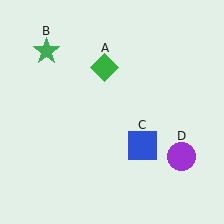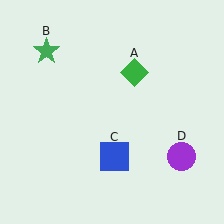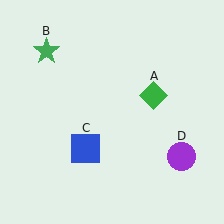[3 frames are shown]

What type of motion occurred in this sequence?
The green diamond (object A), blue square (object C) rotated clockwise around the center of the scene.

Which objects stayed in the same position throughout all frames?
Green star (object B) and purple circle (object D) remained stationary.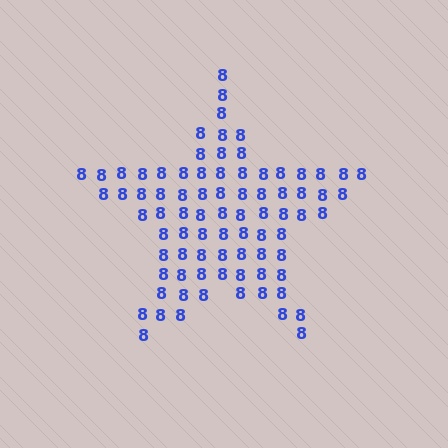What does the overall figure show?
The overall figure shows a star.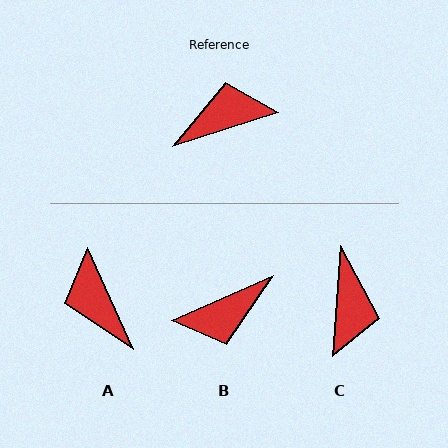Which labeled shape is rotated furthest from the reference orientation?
B, about 174 degrees away.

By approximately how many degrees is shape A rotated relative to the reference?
Approximately 96 degrees counter-clockwise.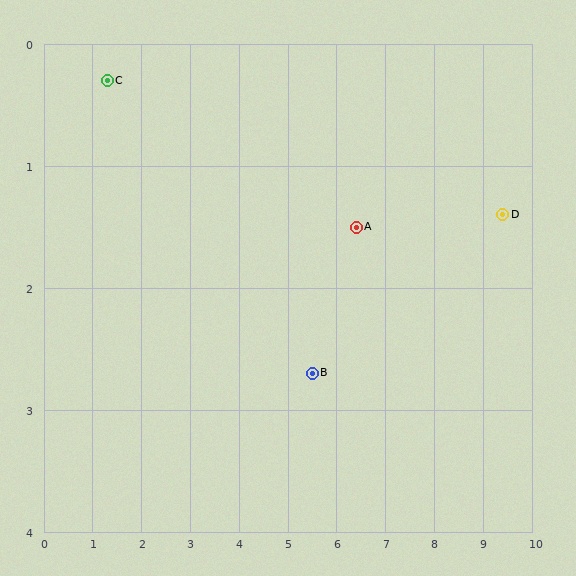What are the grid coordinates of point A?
Point A is at approximately (6.4, 1.5).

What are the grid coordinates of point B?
Point B is at approximately (5.5, 2.7).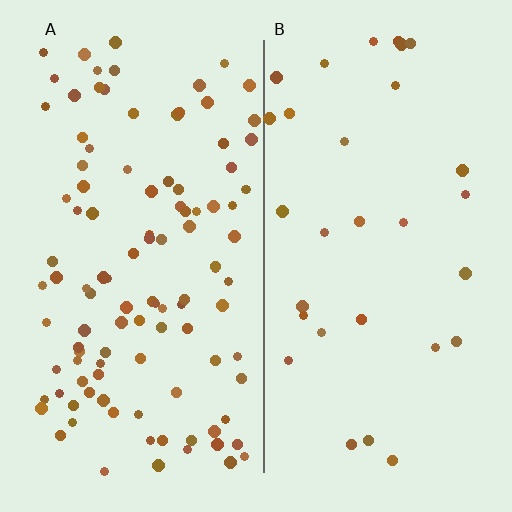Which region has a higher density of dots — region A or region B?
A (the left).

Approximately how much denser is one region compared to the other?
Approximately 3.5× — region A over region B.